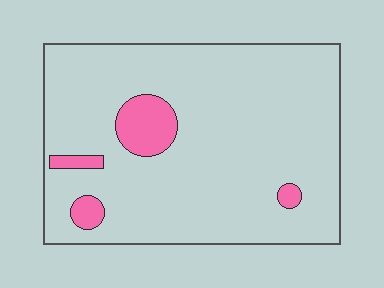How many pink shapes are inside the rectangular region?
4.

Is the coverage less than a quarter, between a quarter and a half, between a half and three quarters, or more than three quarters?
Less than a quarter.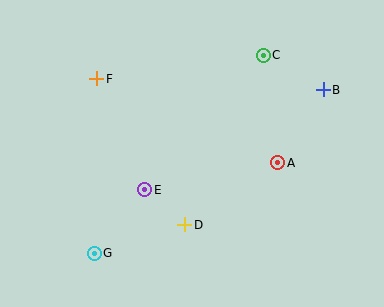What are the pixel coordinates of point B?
Point B is at (323, 90).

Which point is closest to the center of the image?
Point E at (145, 190) is closest to the center.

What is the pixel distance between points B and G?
The distance between B and G is 281 pixels.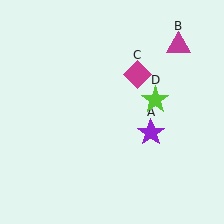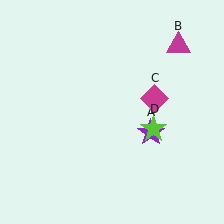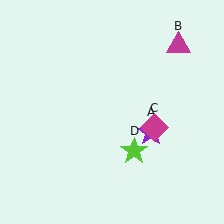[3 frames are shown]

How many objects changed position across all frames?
2 objects changed position: magenta diamond (object C), lime star (object D).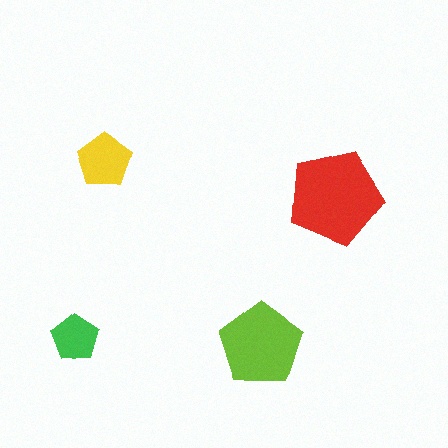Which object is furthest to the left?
The green pentagon is leftmost.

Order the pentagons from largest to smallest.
the red one, the lime one, the yellow one, the green one.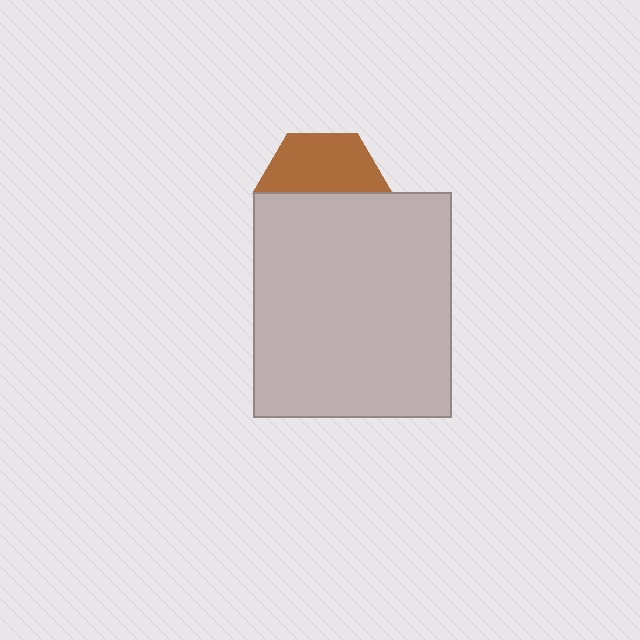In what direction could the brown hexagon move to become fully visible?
The brown hexagon could move up. That would shift it out from behind the light gray rectangle entirely.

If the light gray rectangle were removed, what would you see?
You would see the complete brown hexagon.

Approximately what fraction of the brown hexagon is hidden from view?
Roughly 53% of the brown hexagon is hidden behind the light gray rectangle.